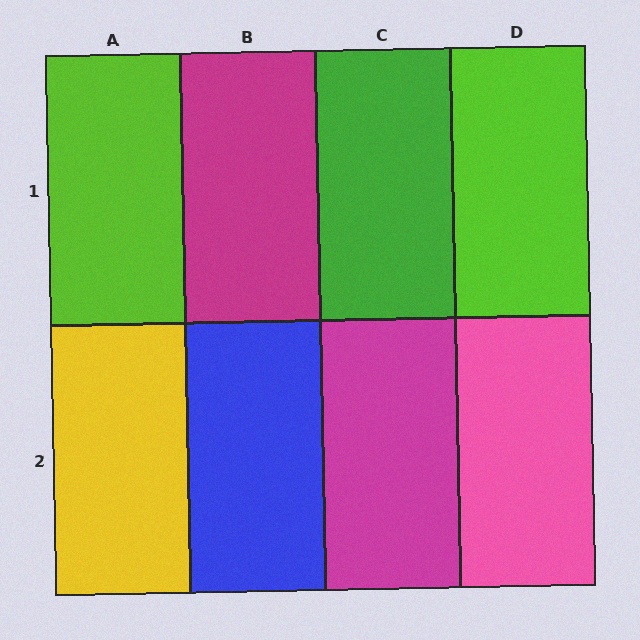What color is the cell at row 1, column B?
Magenta.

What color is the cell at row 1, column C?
Green.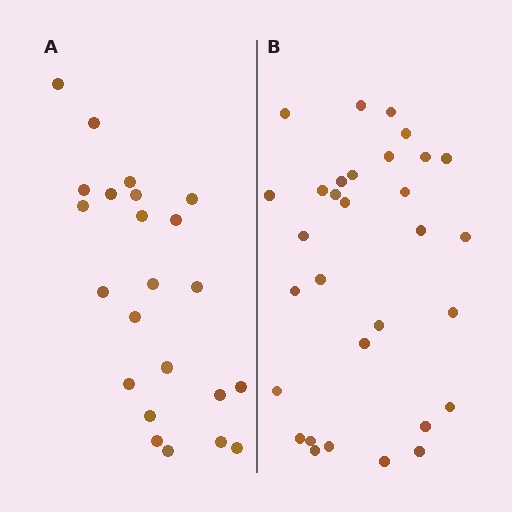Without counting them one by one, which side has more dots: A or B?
Region B (the right region) has more dots.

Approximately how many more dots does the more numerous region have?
Region B has roughly 8 or so more dots than region A.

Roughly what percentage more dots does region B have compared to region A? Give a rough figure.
About 35% more.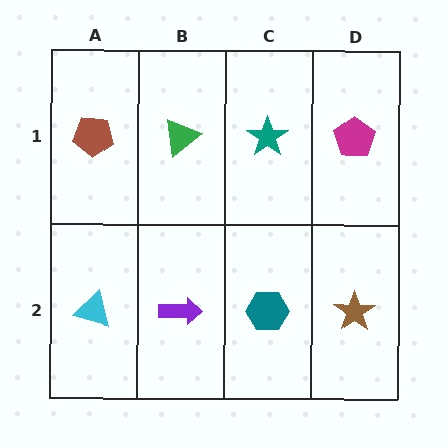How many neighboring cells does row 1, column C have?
3.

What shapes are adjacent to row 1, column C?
A teal hexagon (row 2, column C), a green triangle (row 1, column B), a magenta pentagon (row 1, column D).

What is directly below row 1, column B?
A purple arrow.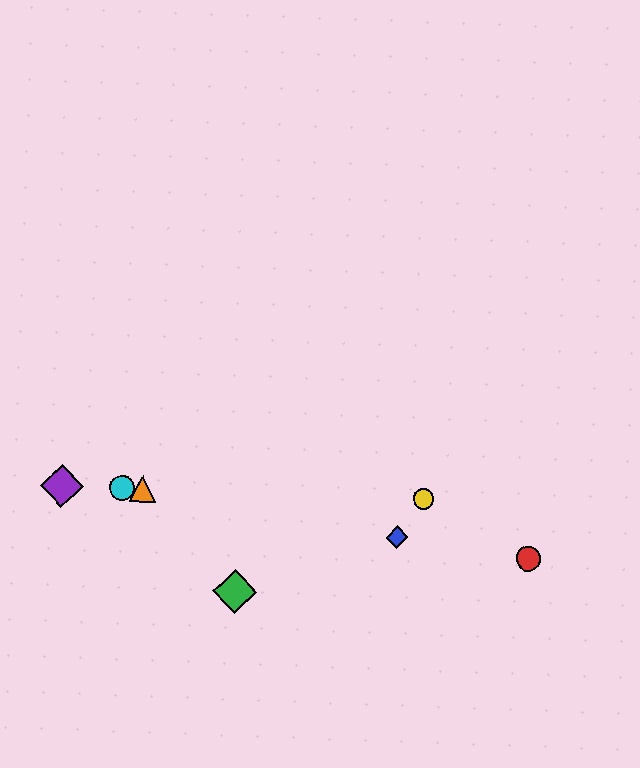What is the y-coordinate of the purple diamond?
The purple diamond is at y≈486.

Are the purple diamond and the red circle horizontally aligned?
No, the purple diamond is at y≈486 and the red circle is at y≈559.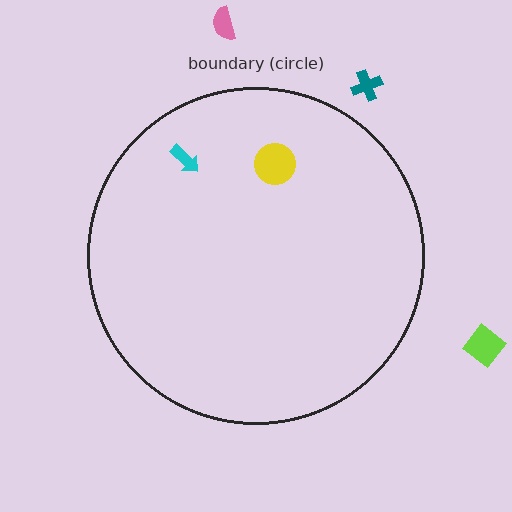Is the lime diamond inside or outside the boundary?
Outside.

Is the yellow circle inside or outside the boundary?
Inside.